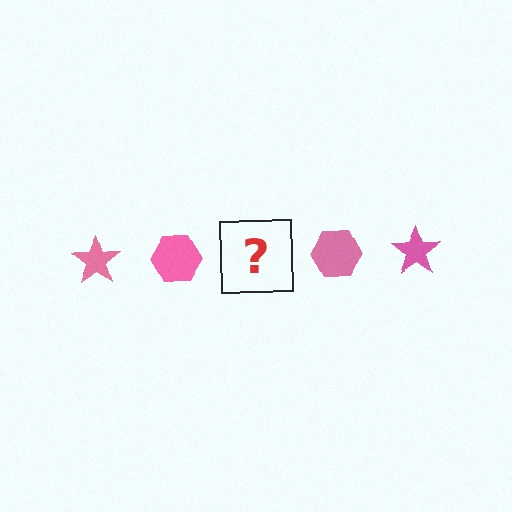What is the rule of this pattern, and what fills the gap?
The rule is that the pattern cycles through star, hexagon shapes in pink. The gap should be filled with a pink star.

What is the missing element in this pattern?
The missing element is a pink star.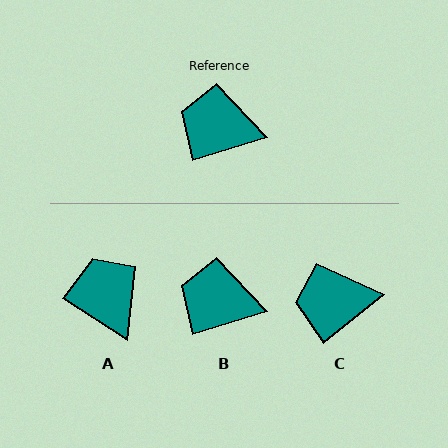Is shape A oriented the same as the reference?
No, it is off by about 49 degrees.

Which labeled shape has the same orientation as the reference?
B.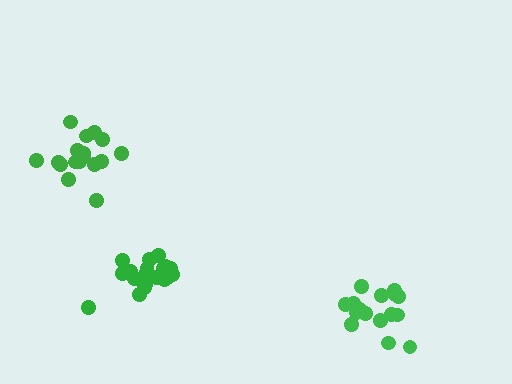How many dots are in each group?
Group 1: 17 dots, Group 2: 16 dots, Group 3: 20 dots (53 total).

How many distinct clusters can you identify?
There are 3 distinct clusters.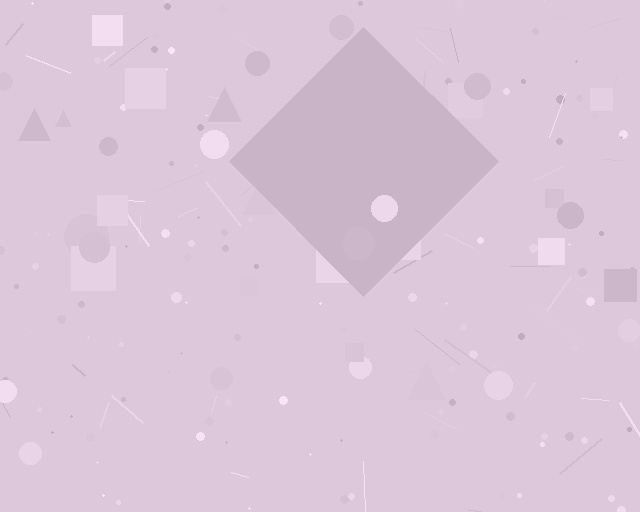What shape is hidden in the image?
A diamond is hidden in the image.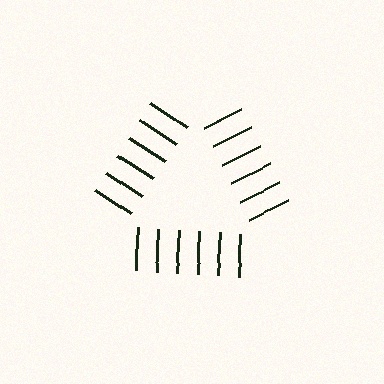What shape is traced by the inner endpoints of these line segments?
An illusory triangle — the line segments terminate on its edges but no continuous stroke is drawn.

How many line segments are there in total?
18 — 6 along each of the 3 edges.